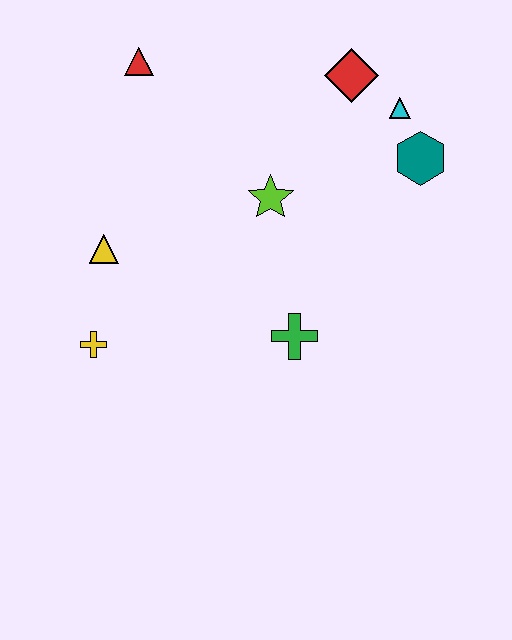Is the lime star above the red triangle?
No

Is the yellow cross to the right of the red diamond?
No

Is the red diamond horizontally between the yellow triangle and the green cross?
No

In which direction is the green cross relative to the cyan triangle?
The green cross is below the cyan triangle.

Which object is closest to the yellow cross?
The yellow triangle is closest to the yellow cross.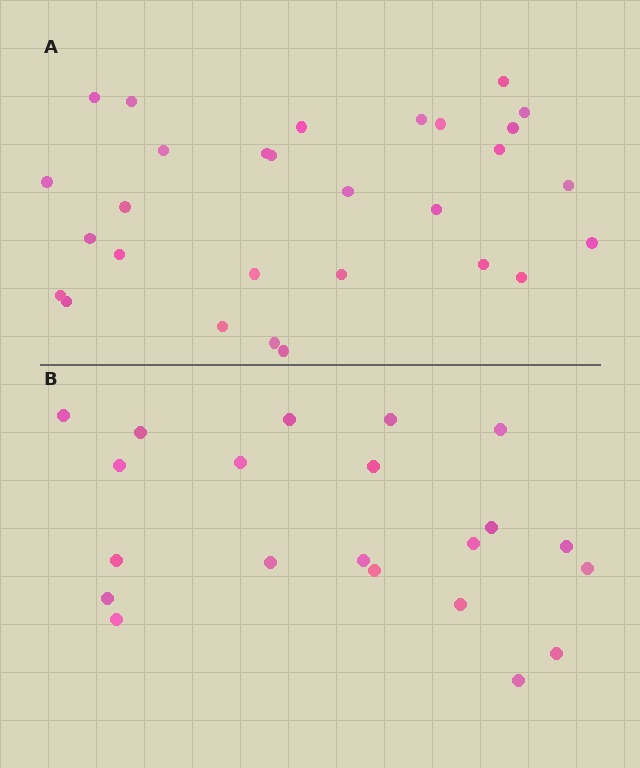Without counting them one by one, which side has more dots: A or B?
Region A (the top region) has more dots.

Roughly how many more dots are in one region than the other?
Region A has roughly 8 or so more dots than region B.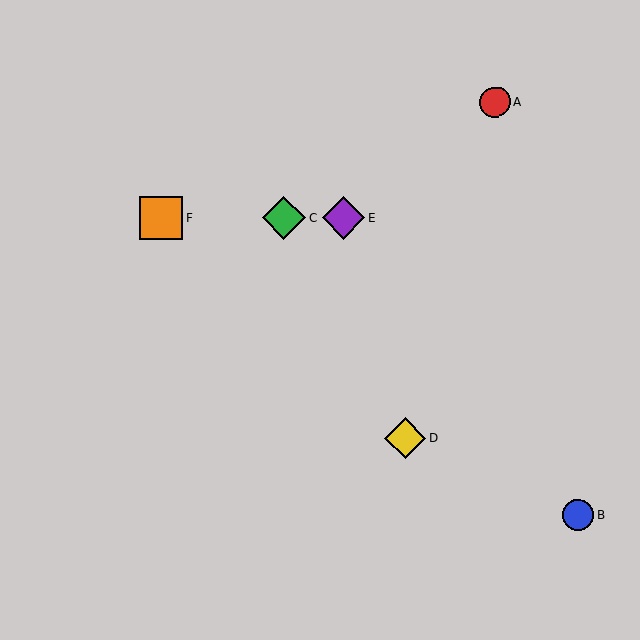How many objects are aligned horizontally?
3 objects (C, E, F) are aligned horizontally.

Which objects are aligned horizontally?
Objects C, E, F are aligned horizontally.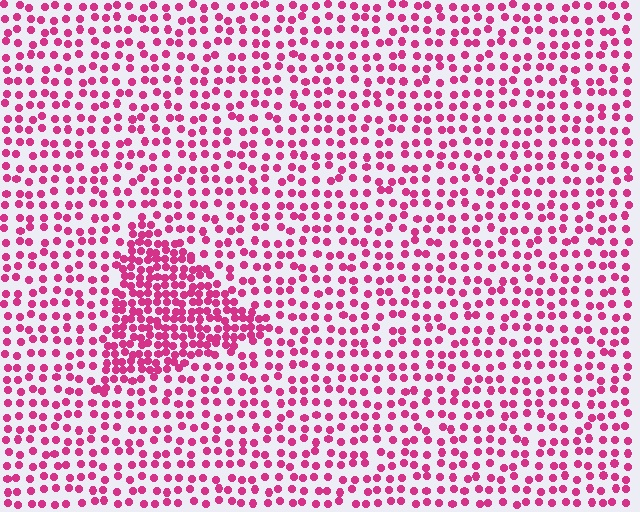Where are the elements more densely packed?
The elements are more densely packed inside the triangle boundary.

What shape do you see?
I see a triangle.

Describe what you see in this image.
The image contains small magenta elements arranged at two different densities. A triangle-shaped region is visible where the elements are more densely packed than the surrounding area.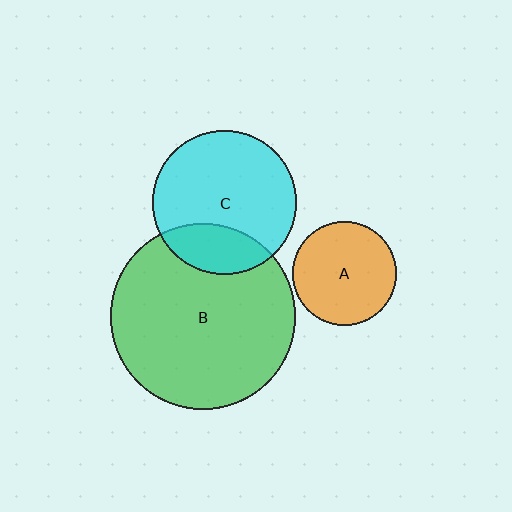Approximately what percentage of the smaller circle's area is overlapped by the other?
Approximately 25%.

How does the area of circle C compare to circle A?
Approximately 1.9 times.